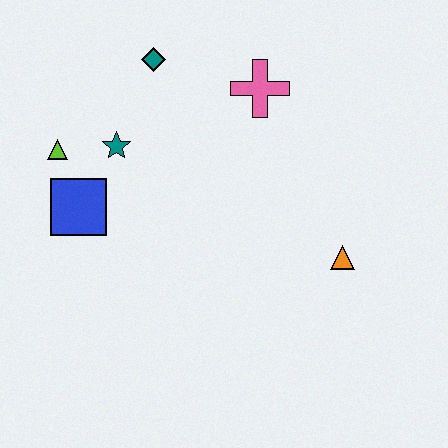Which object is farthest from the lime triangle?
The orange triangle is farthest from the lime triangle.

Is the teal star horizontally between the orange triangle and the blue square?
Yes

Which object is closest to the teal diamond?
The teal star is closest to the teal diamond.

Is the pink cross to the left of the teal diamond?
No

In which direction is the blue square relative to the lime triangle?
The blue square is below the lime triangle.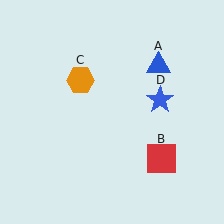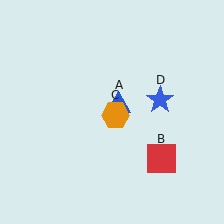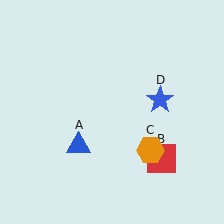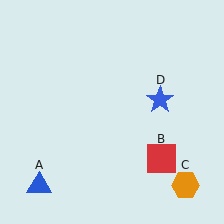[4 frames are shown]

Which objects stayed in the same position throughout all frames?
Red square (object B) and blue star (object D) remained stationary.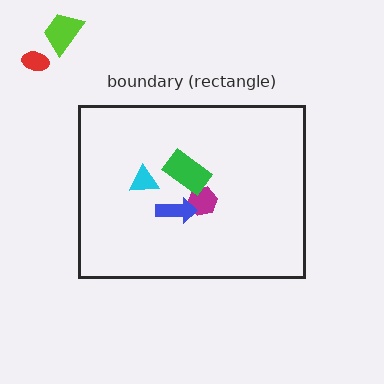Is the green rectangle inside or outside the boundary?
Inside.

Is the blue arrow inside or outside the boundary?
Inside.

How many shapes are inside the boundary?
4 inside, 2 outside.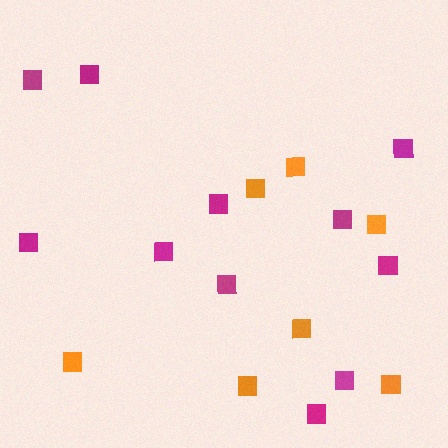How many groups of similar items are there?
There are 2 groups: one group of magenta squares (11) and one group of orange squares (7).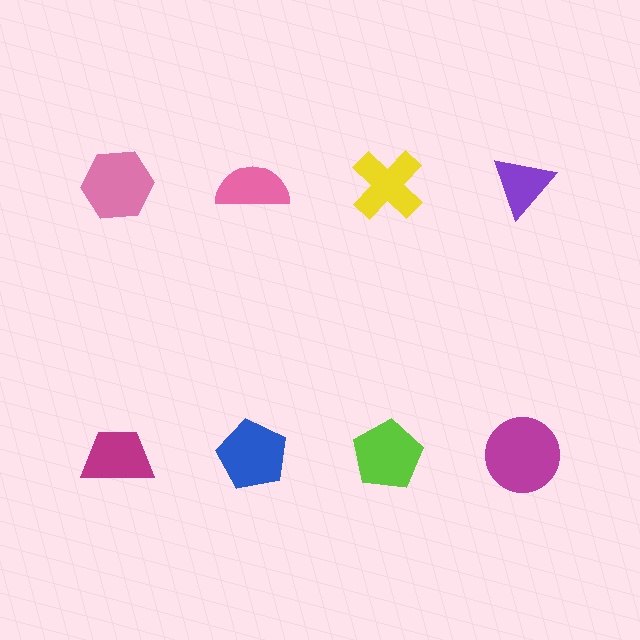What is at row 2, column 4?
A magenta circle.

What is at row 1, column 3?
A yellow cross.